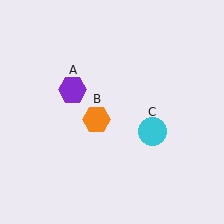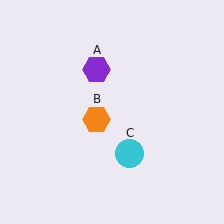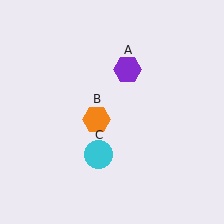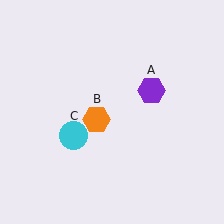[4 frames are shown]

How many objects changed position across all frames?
2 objects changed position: purple hexagon (object A), cyan circle (object C).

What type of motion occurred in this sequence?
The purple hexagon (object A), cyan circle (object C) rotated clockwise around the center of the scene.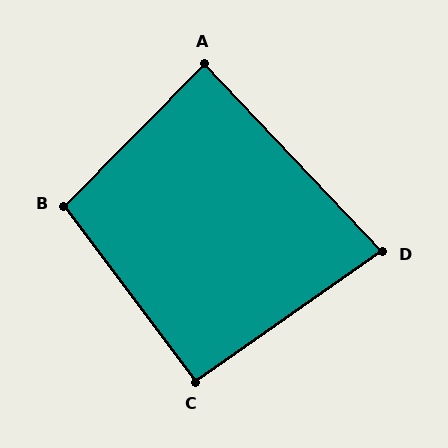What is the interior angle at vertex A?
Approximately 88 degrees (approximately right).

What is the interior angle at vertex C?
Approximately 92 degrees (approximately right).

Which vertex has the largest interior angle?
B, at approximately 99 degrees.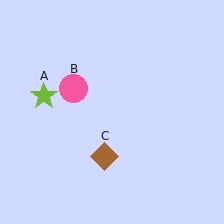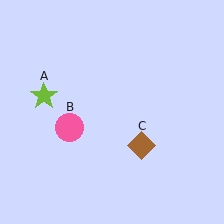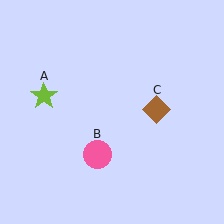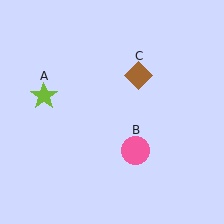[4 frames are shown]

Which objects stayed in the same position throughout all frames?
Lime star (object A) remained stationary.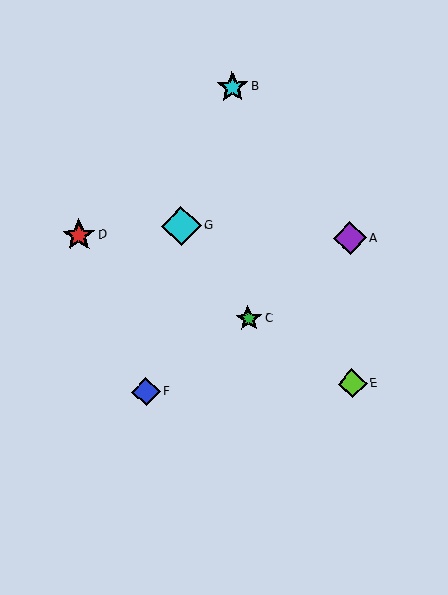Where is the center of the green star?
The center of the green star is at (248, 319).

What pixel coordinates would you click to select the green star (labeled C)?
Click at (248, 319) to select the green star C.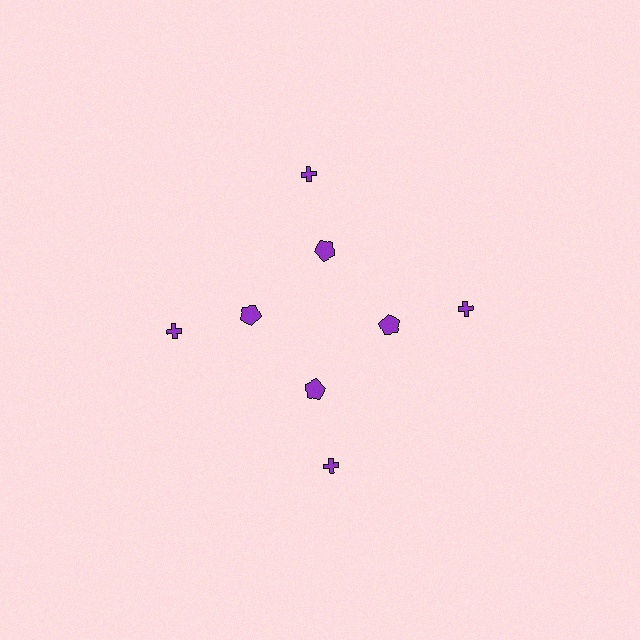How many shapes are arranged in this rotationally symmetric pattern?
There are 8 shapes, arranged in 4 groups of 2.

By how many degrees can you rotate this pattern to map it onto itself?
The pattern maps onto itself every 90 degrees of rotation.